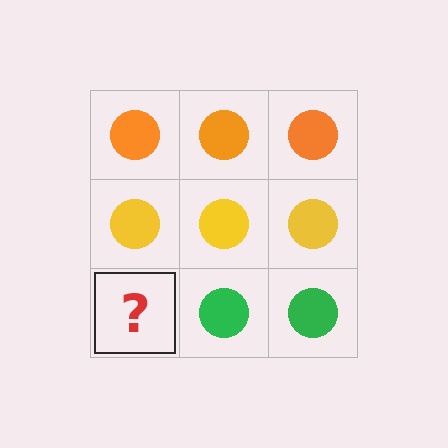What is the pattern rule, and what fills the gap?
The rule is that each row has a consistent color. The gap should be filled with a green circle.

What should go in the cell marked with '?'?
The missing cell should contain a green circle.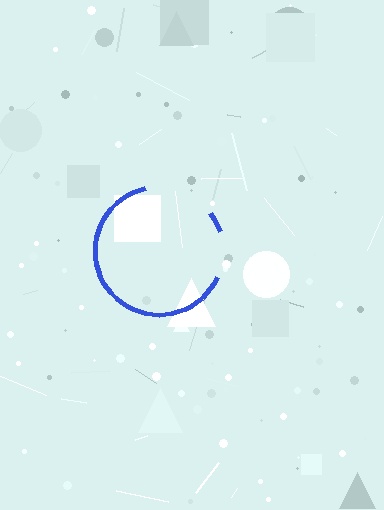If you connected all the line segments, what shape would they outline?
They would outline a circle.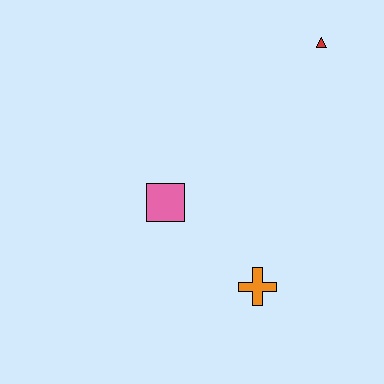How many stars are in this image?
There are no stars.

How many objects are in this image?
There are 3 objects.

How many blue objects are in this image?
There are no blue objects.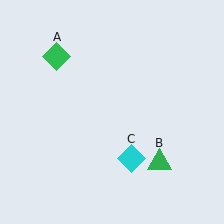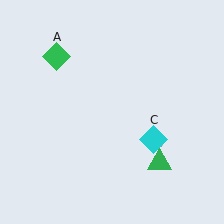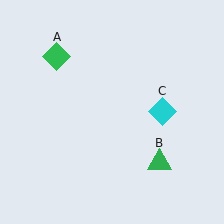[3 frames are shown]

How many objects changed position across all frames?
1 object changed position: cyan diamond (object C).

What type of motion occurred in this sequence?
The cyan diamond (object C) rotated counterclockwise around the center of the scene.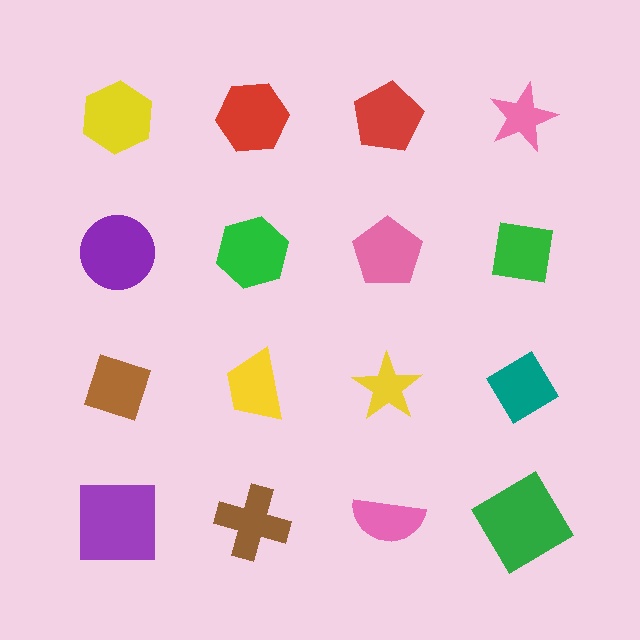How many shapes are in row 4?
4 shapes.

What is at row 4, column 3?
A pink semicircle.